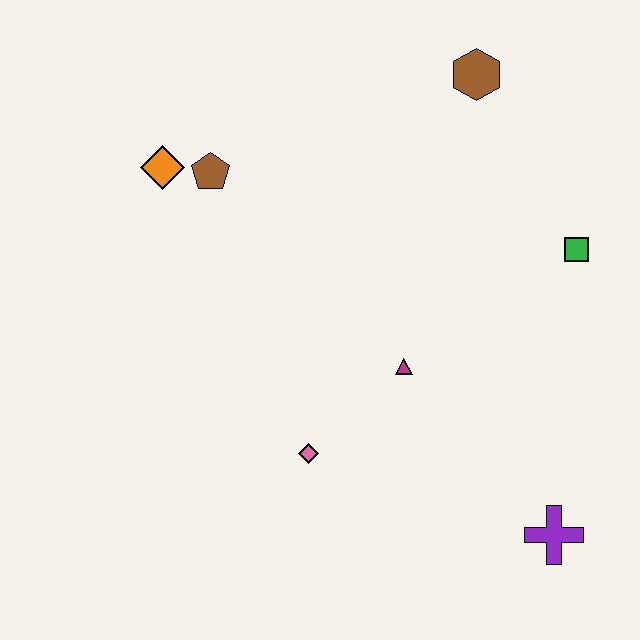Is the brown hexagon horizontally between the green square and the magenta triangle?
Yes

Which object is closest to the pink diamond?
The magenta triangle is closest to the pink diamond.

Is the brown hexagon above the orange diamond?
Yes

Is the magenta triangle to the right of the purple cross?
No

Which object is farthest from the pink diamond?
The brown hexagon is farthest from the pink diamond.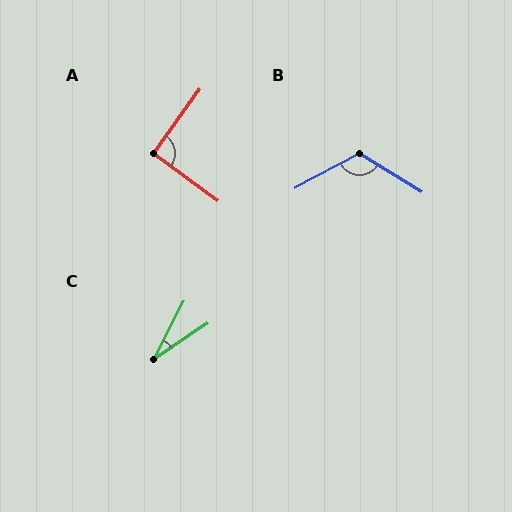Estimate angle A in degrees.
Approximately 90 degrees.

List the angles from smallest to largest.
C (29°), A (90°), B (120°).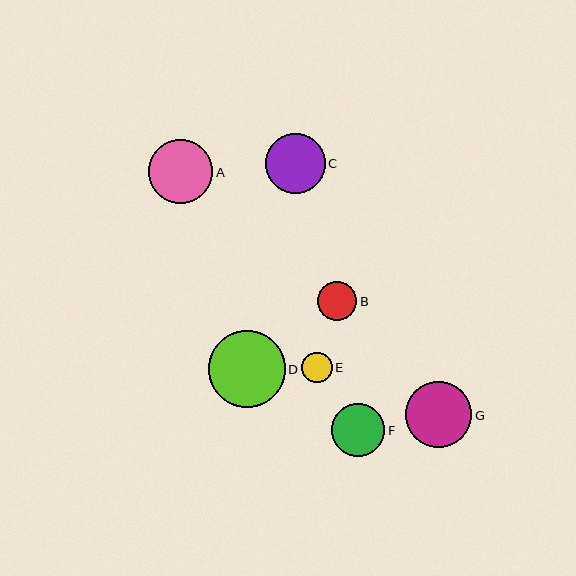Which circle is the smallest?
Circle E is the smallest with a size of approximately 30 pixels.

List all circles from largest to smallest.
From largest to smallest: D, G, A, C, F, B, E.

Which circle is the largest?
Circle D is the largest with a size of approximately 77 pixels.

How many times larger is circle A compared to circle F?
Circle A is approximately 1.2 times the size of circle F.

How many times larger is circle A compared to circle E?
Circle A is approximately 2.1 times the size of circle E.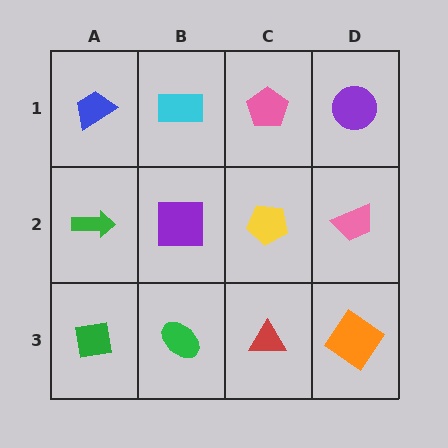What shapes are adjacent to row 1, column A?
A green arrow (row 2, column A), a cyan rectangle (row 1, column B).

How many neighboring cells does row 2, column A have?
3.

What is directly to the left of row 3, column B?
A green square.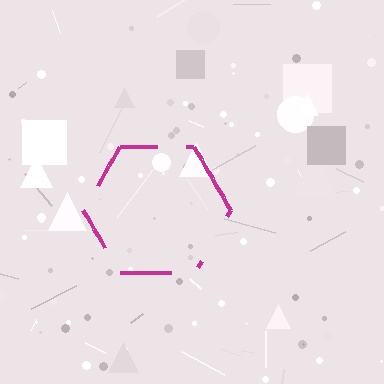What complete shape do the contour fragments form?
The contour fragments form a hexagon.